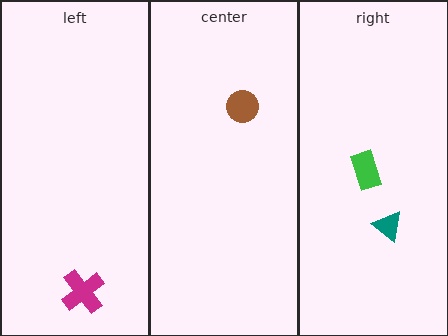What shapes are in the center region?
The brown circle.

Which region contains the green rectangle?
The right region.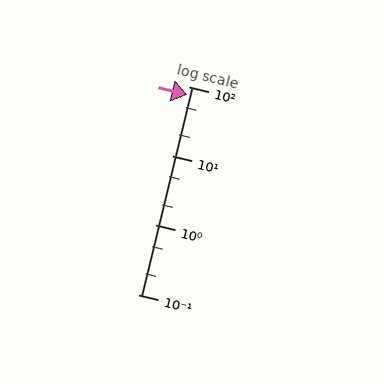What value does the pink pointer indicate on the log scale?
The pointer indicates approximately 75.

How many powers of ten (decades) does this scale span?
The scale spans 3 decades, from 0.1 to 100.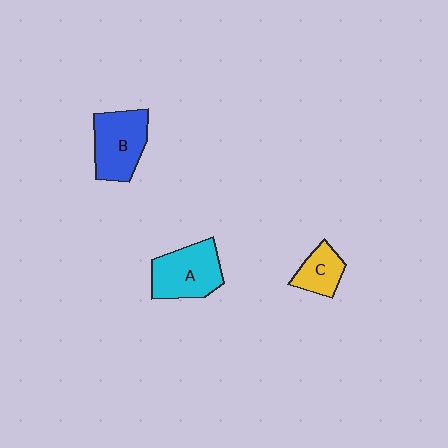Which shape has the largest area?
Shape A (cyan).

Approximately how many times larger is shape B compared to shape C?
Approximately 1.8 times.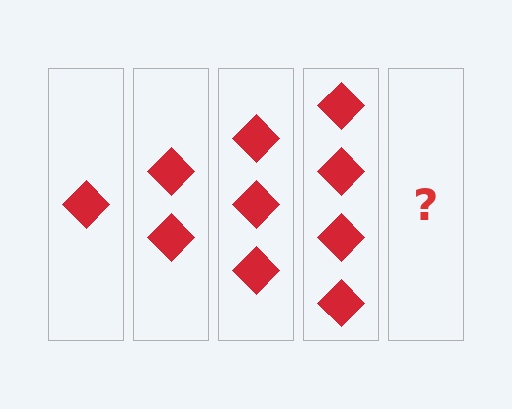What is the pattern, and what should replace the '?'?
The pattern is that each step adds one more diamond. The '?' should be 5 diamonds.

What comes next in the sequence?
The next element should be 5 diamonds.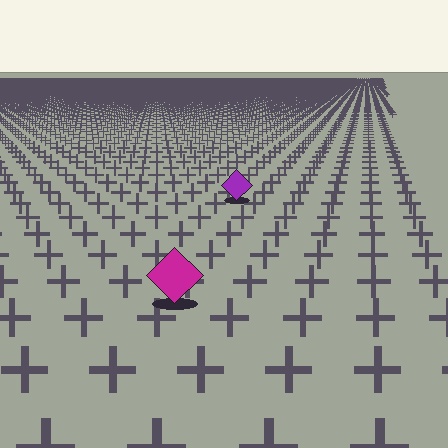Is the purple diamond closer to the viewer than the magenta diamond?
No. The magenta diamond is closer — you can tell from the texture gradient: the ground texture is coarser near it.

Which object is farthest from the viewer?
The purple diamond is farthest from the viewer. It appears smaller and the ground texture around it is denser.